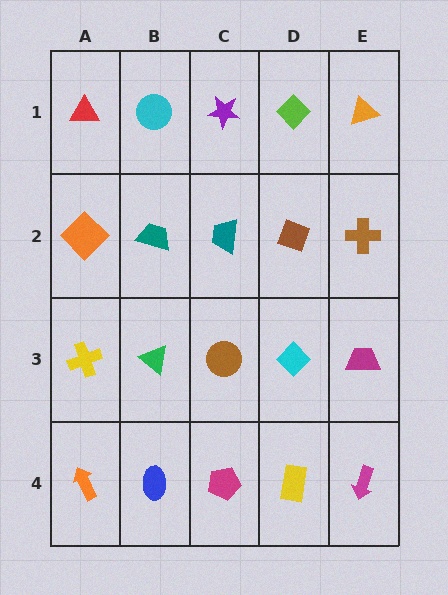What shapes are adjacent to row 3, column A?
An orange diamond (row 2, column A), an orange arrow (row 4, column A), a green triangle (row 3, column B).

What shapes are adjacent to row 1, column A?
An orange diamond (row 2, column A), a cyan circle (row 1, column B).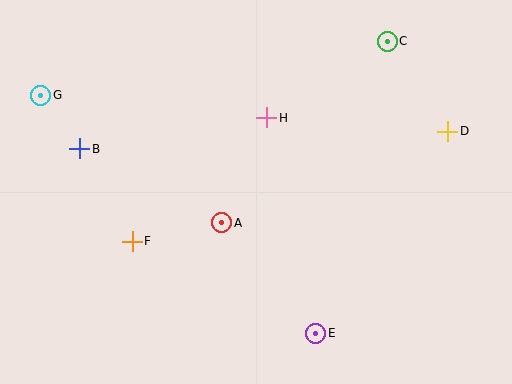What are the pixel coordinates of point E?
Point E is at (316, 333).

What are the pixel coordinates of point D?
Point D is at (448, 131).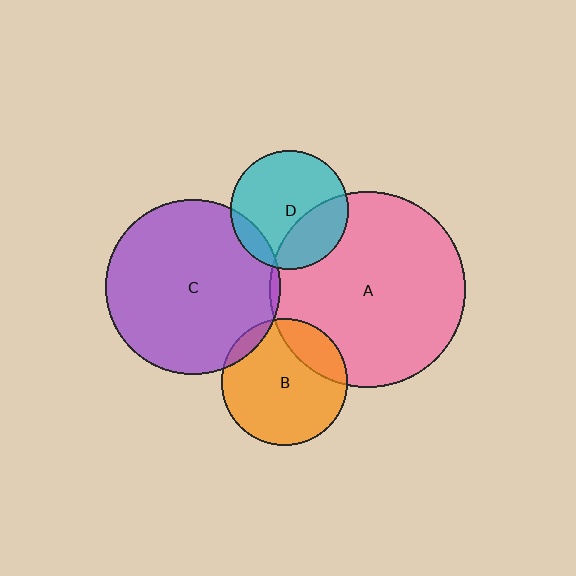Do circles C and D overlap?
Yes.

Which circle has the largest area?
Circle A (pink).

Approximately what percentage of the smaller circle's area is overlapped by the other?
Approximately 10%.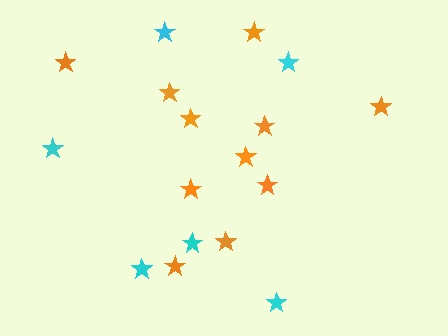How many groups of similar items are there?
There are 2 groups: one group of cyan stars (6) and one group of orange stars (11).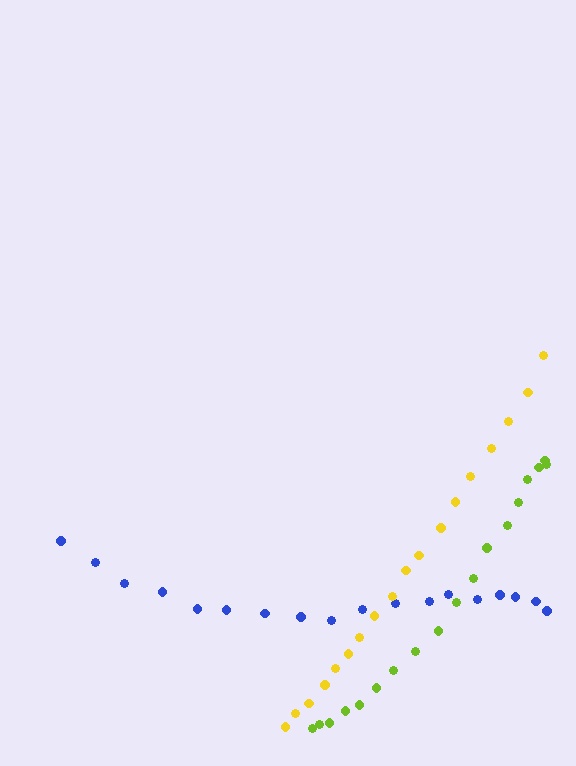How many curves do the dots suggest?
There are 3 distinct paths.